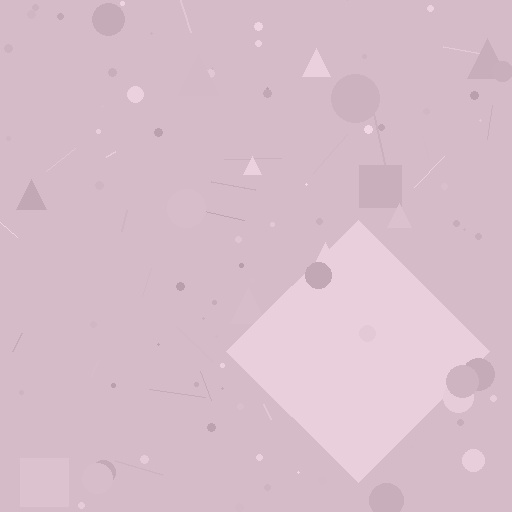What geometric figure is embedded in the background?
A diamond is embedded in the background.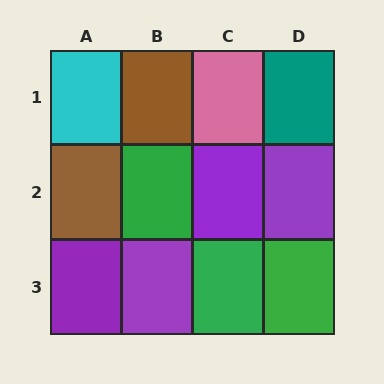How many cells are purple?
4 cells are purple.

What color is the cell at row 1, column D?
Teal.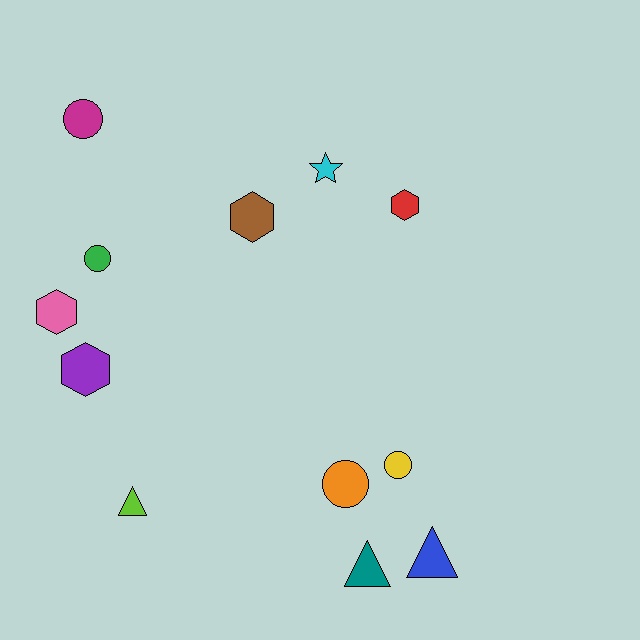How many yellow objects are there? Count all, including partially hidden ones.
There is 1 yellow object.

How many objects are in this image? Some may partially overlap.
There are 12 objects.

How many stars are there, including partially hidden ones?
There is 1 star.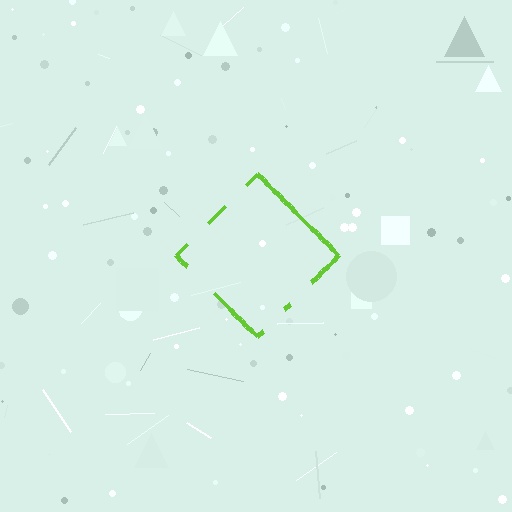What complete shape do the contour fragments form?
The contour fragments form a diamond.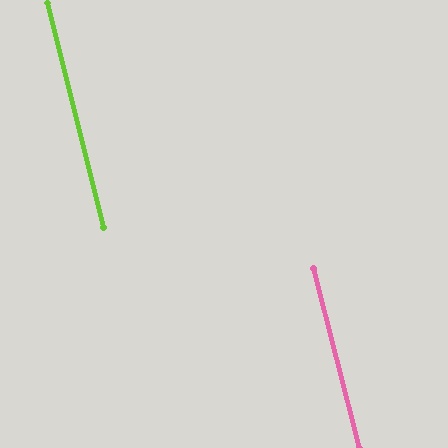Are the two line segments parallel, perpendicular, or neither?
Parallel — their directions differ by only 0.3°.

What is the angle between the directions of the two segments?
Approximately 0 degrees.